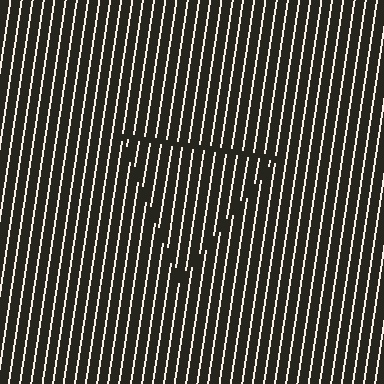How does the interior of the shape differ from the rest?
The interior of the shape contains the same grating, shifted by half a period — the contour is defined by the phase discontinuity where line-ends from the inner and outer gratings abut.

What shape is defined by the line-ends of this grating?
An illusory triangle. The interior of the shape contains the same grating, shifted by half a period — the contour is defined by the phase discontinuity where line-ends from the inner and outer gratings abut.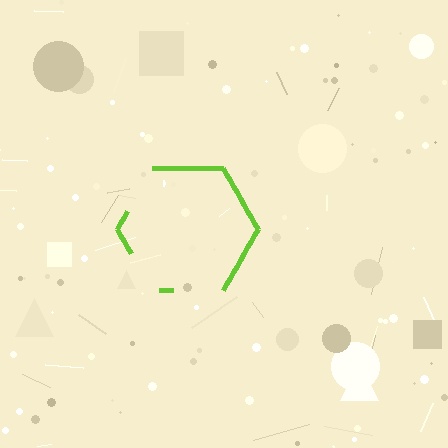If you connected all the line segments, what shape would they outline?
They would outline a hexagon.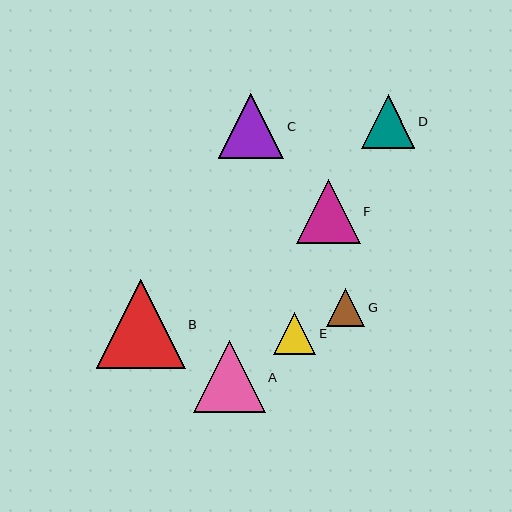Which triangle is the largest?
Triangle B is the largest with a size of approximately 89 pixels.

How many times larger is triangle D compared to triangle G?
Triangle D is approximately 1.4 times the size of triangle G.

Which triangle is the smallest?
Triangle G is the smallest with a size of approximately 38 pixels.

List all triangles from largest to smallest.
From largest to smallest: B, A, C, F, D, E, G.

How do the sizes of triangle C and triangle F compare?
Triangle C and triangle F are approximately the same size.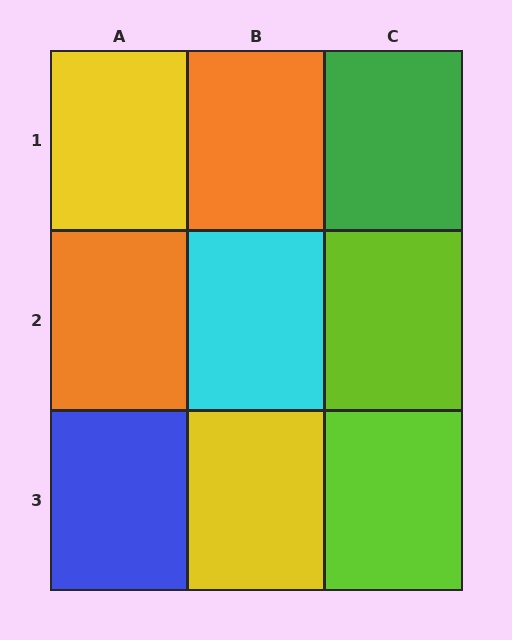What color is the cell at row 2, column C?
Lime.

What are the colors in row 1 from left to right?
Yellow, orange, green.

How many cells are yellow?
2 cells are yellow.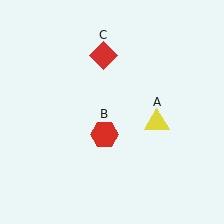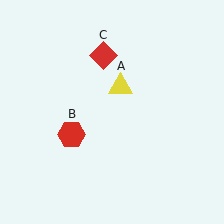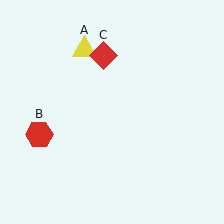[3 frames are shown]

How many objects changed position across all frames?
2 objects changed position: yellow triangle (object A), red hexagon (object B).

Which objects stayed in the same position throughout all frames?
Red diamond (object C) remained stationary.